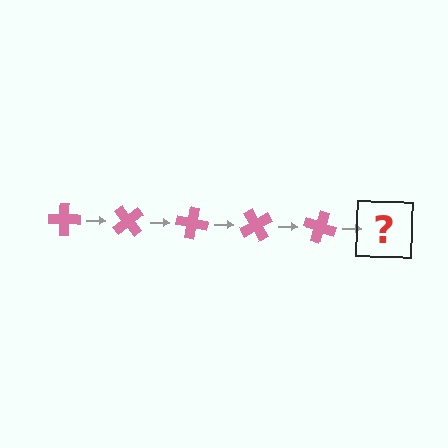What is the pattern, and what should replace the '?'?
The pattern is that the cross rotates 50 degrees each step. The '?' should be a pink cross rotated 250 degrees.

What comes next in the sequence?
The next element should be a pink cross rotated 250 degrees.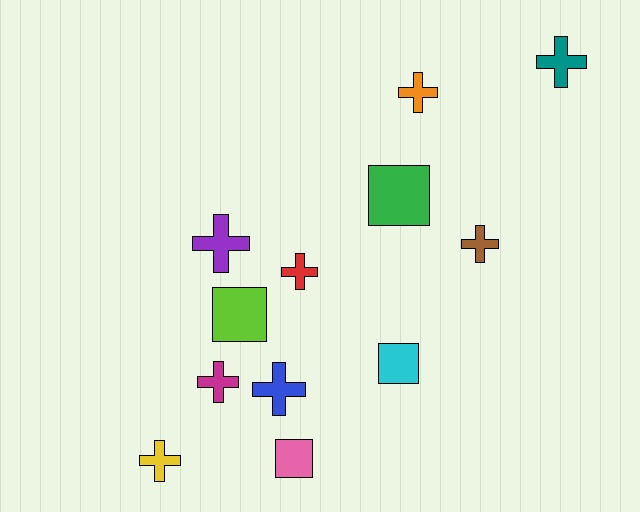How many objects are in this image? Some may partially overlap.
There are 12 objects.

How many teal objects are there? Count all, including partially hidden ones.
There is 1 teal object.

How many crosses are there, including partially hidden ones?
There are 8 crosses.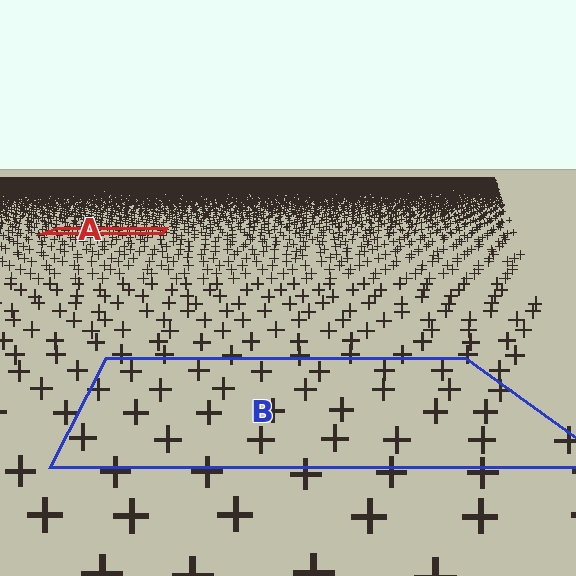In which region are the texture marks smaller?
The texture marks are smaller in region A, because it is farther away.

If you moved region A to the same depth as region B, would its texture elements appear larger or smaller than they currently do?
They would appear larger. At a closer depth, the same texture elements are projected at a bigger on-screen size.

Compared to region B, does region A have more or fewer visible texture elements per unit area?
Region A has more texture elements per unit area — they are packed more densely because it is farther away.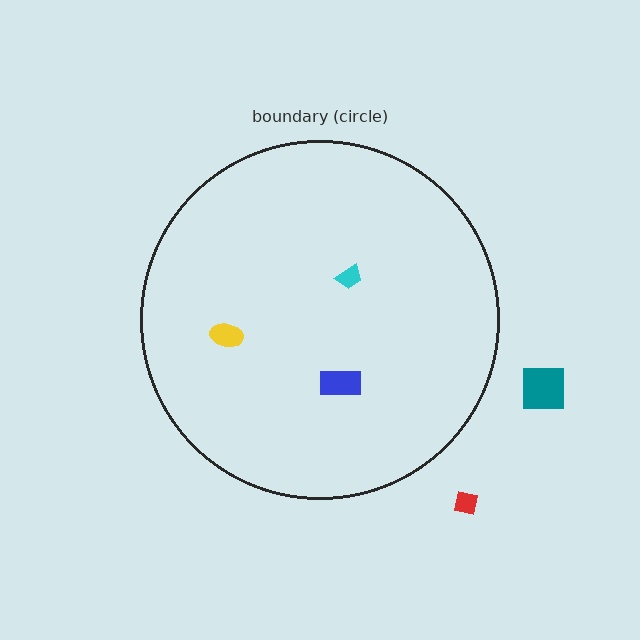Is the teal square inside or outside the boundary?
Outside.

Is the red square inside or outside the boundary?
Outside.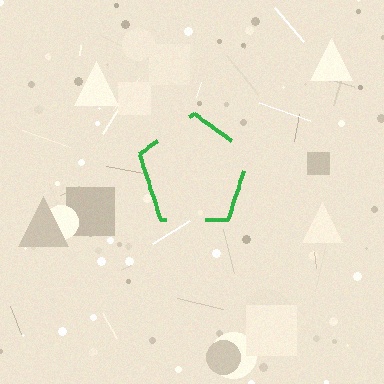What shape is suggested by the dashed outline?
The dashed outline suggests a pentagon.